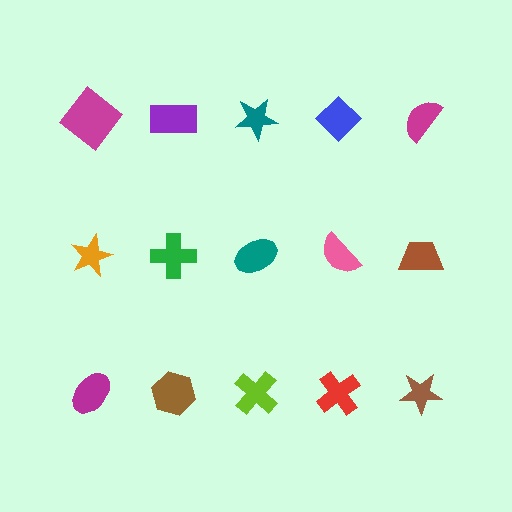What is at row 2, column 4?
A pink semicircle.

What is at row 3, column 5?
A brown star.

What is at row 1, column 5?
A magenta semicircle.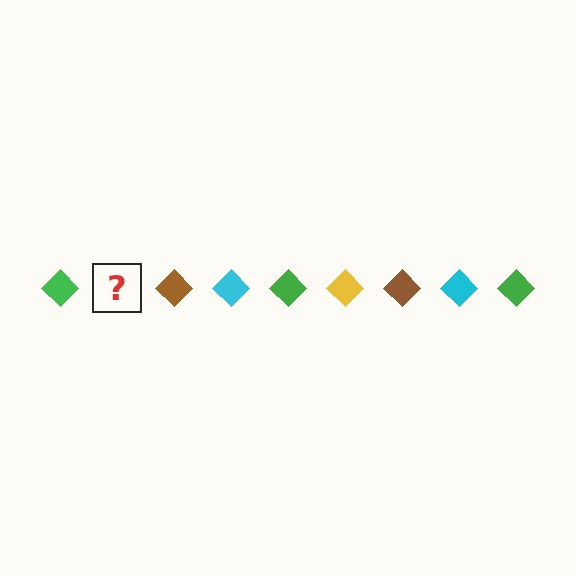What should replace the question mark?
The question mark should be replaced with a yellow diamond.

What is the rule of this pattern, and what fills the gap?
The rule is that the pattern cycles through green, yellow, brown, cyan diamonds. The gap should be filled with a yellow diamond.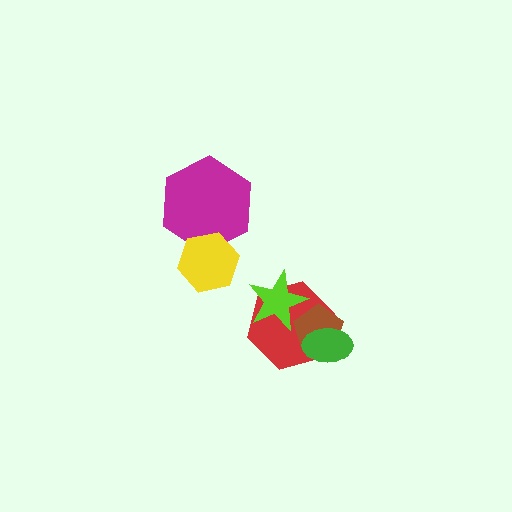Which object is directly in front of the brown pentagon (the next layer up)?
The lime star is directly in front of the brown pentagon.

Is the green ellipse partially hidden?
No, no other shape covers it.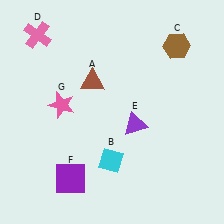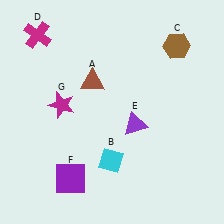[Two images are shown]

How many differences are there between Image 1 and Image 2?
There are 2 differences between the two images.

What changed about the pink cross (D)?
In Image 1, D is pink. In Image 2, it changed to magenta.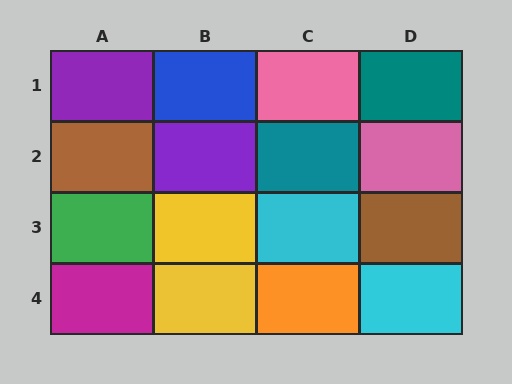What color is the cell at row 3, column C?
Cyan.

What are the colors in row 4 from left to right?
Magenta, yellow, orange, cyan.